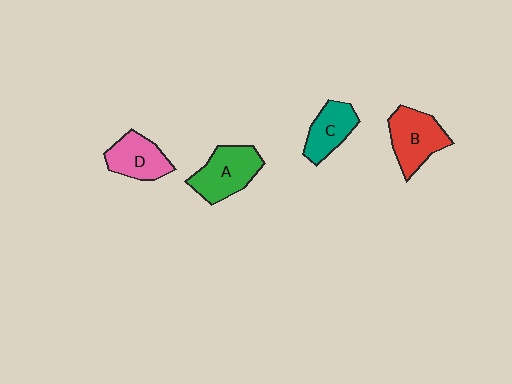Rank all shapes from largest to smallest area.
From largest to smallest: A (green), B (red), D (pink), C (teal).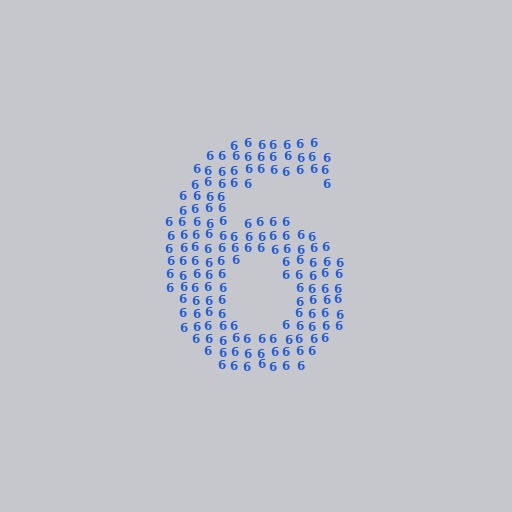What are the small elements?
The small elements are digit 6's.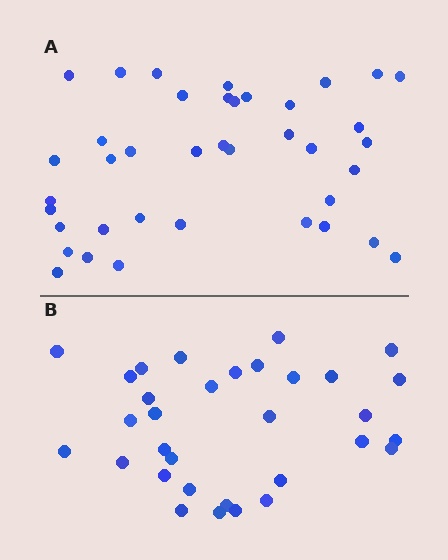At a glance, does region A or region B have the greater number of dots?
Region A (the top region) has more dots.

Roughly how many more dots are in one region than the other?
Region A has roughly 8 or so more dots than region B.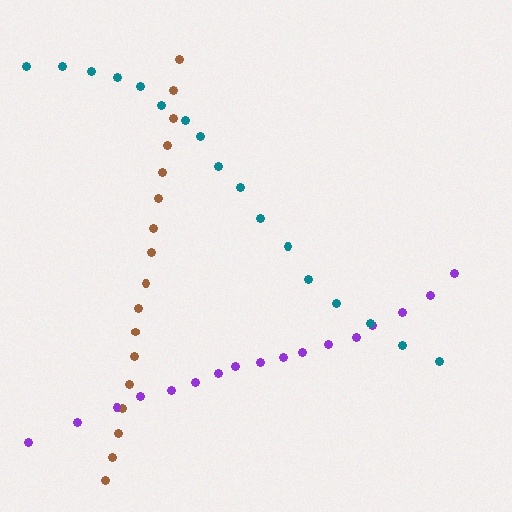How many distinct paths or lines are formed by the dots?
There are 3 distinct paths.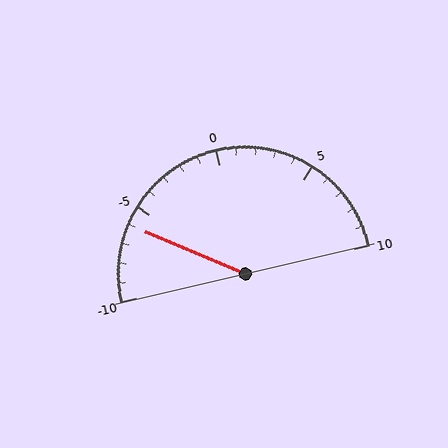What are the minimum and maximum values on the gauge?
The gauge ranges from -10 to 10.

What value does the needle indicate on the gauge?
The needle indicates approximately -6.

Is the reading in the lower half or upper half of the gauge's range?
The reading is in the lower half of the range (-10 to 10).